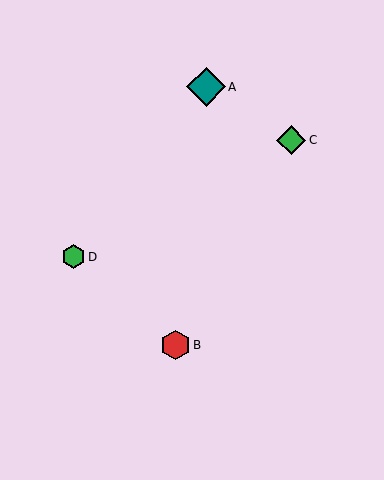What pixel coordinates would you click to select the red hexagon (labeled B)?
Click at (176, 345) to select the red hexagon B.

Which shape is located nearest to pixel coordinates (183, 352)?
The red hexagon (labeled B) at (176, 345) is nearest to that location.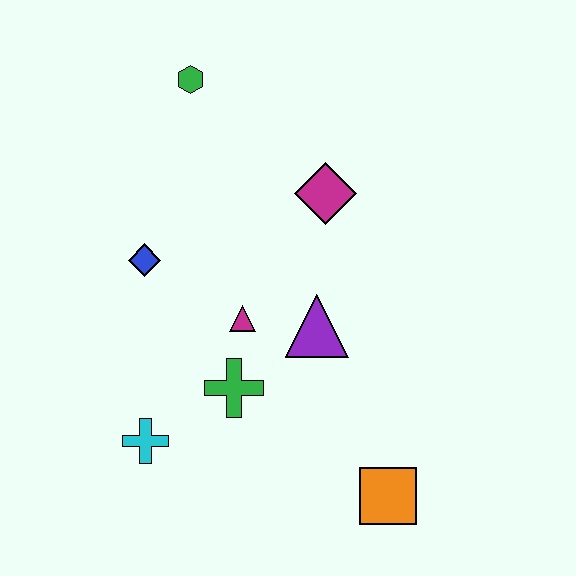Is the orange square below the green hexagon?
Yes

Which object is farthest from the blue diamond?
The orange square is farthest from the blue diamond.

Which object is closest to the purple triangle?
The magenta triangle is closest to the purple triangle.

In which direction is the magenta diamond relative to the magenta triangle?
The magenta diamond is above the magenta triangle.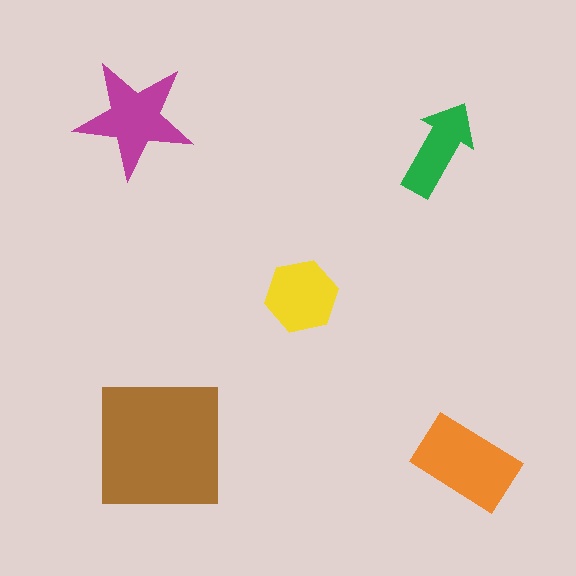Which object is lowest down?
The orange rectangle is bottommost.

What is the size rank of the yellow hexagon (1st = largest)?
4th.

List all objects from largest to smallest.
The brown square, the orange rectangle, the magenta star, the yellow hexagon, the green arrow.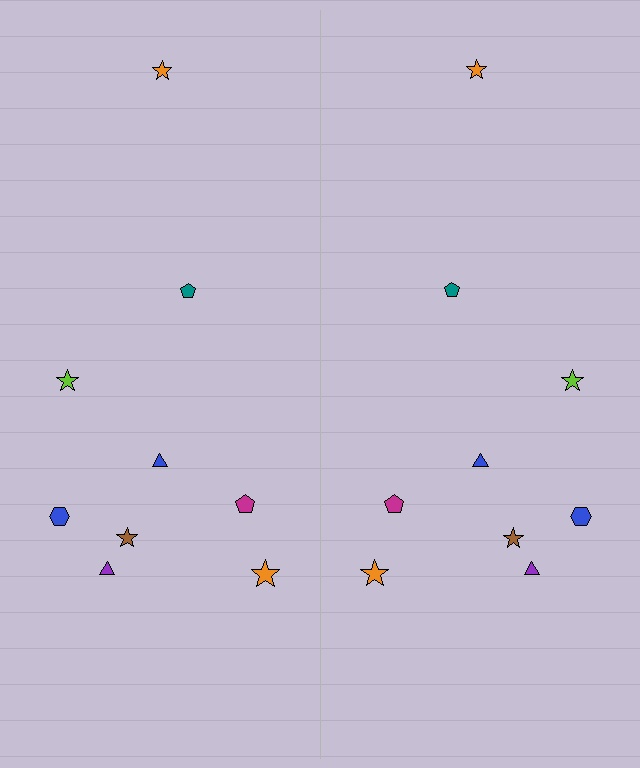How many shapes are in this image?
There are 18 shapes in this image.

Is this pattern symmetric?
Yes, this pattern has bilateral (reflection) symmetry.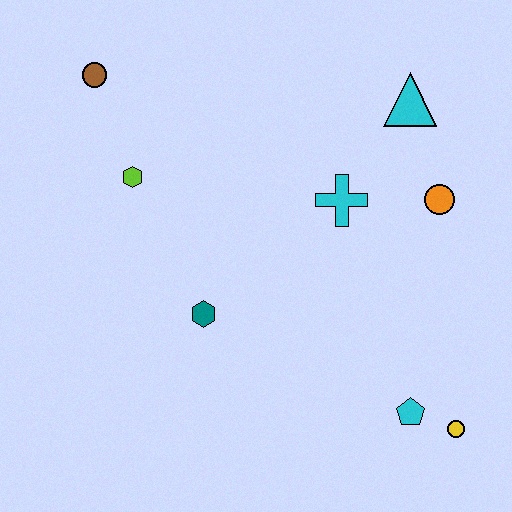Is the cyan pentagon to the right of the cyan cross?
Yes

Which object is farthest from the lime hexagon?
The yellow circle is farthest from the lime hexagon.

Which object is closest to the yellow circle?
The cyan pentagon is closest to the yellow circle.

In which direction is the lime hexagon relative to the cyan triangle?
The lime hexagon is to the left of the cyan triangle.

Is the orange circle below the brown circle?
Yes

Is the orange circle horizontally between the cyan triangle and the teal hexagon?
No